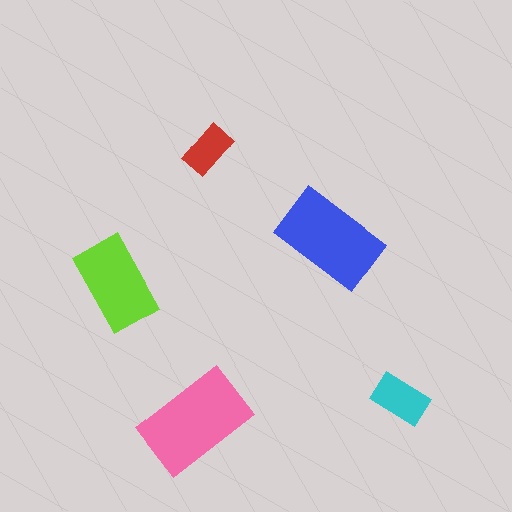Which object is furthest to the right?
The cyan rectangle is rightmost.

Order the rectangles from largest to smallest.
the pink one, the blue one, the lime one, the cyan one, the red one.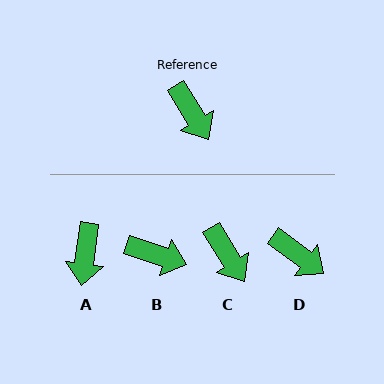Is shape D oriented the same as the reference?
No, it is off by about 22 degrees.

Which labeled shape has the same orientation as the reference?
C.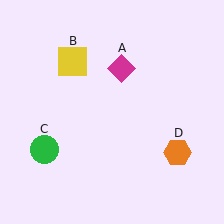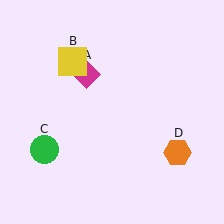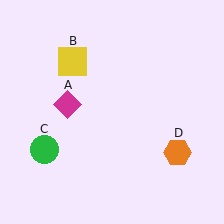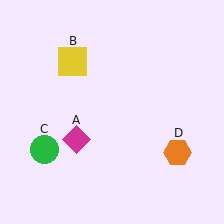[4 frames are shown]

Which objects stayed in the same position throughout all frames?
Yellow square (object B) and green circle (object C) and orange hexagon (object D) remained stationary.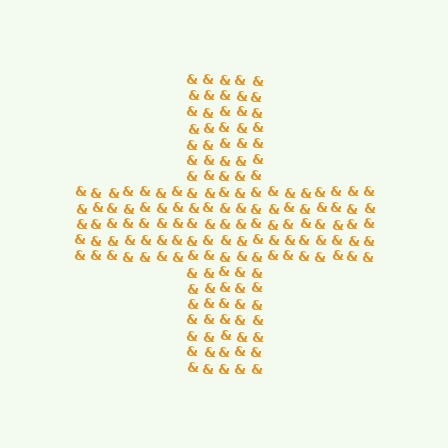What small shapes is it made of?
It is made of small ampersands.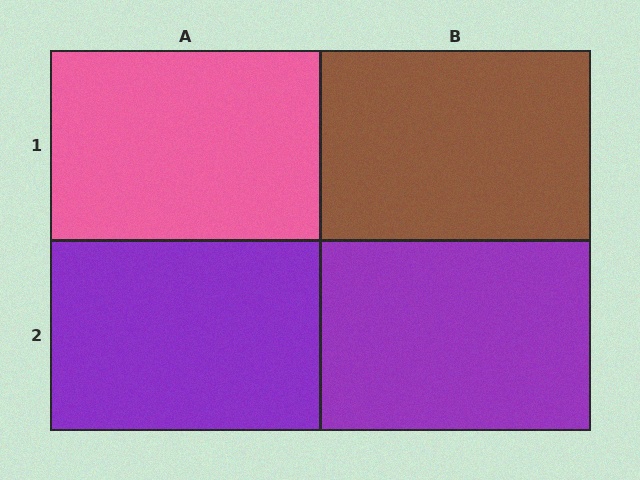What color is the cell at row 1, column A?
Pink.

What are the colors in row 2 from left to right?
Purple, purple.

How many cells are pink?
1 cell is pink.